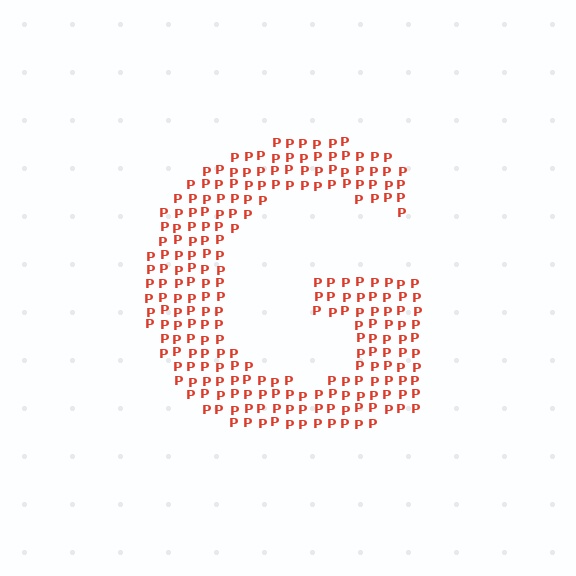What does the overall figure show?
The overall figure shows the letter G.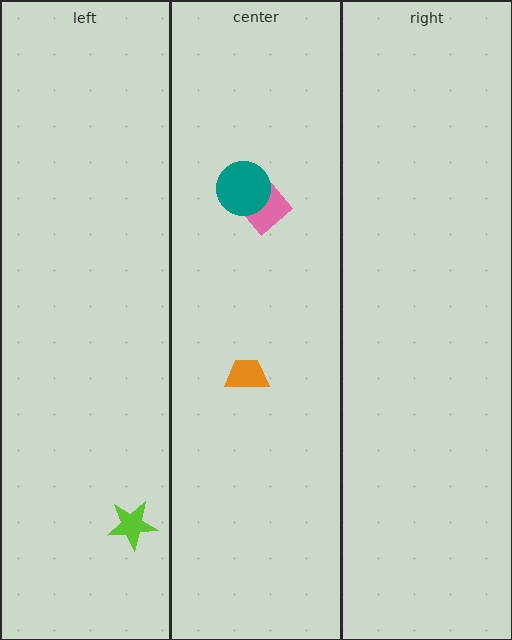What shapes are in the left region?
The lime star.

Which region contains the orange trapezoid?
The center region.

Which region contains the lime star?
The left region.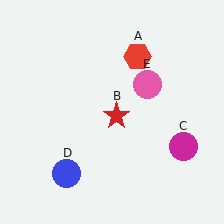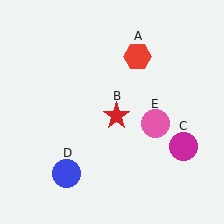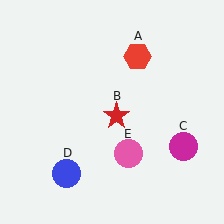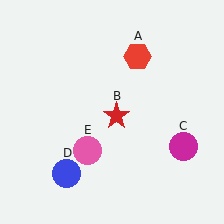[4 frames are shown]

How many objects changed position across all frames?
1 object changed position: pink circle (object E).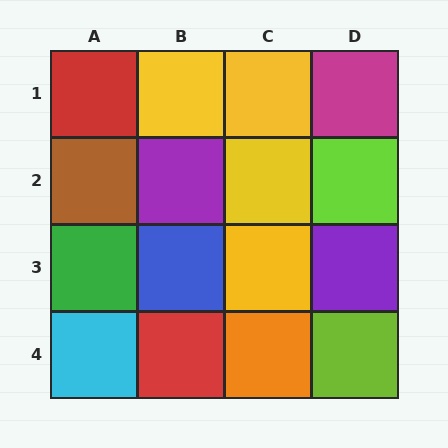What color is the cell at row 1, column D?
Magenta.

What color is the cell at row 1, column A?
Red.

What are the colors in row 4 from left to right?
Cyan, red, orange, lime.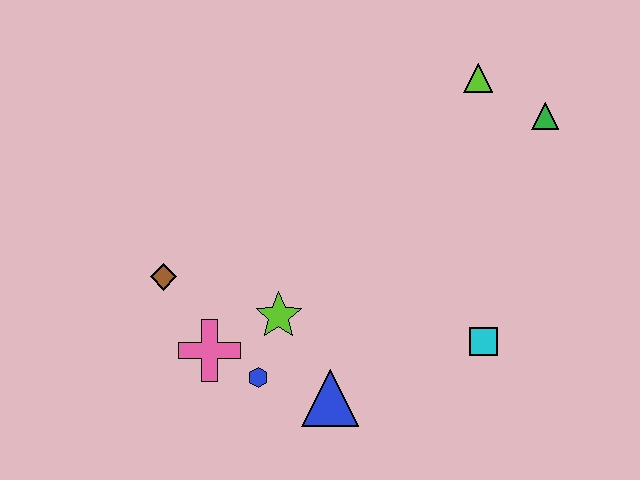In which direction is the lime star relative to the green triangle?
The lime star is to the left of the green triangle.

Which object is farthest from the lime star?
The green triangle is farthest from the lime star.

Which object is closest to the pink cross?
The blue hexagon is closest to the pink cross.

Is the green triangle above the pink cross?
Yes